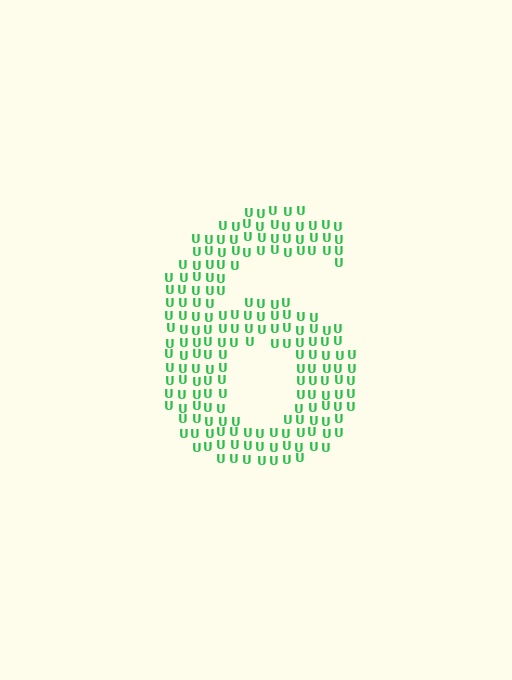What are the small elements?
The small elements are letter U's.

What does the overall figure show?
The overall figure shows the digit 6.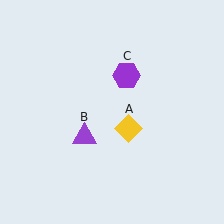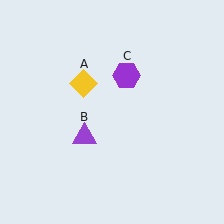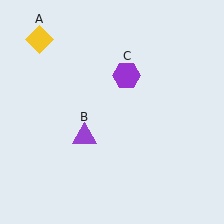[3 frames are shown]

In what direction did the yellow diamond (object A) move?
The yellow diamond (object A) moved up and to the left.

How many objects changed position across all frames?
1 object changed position: yellow diamond (object A).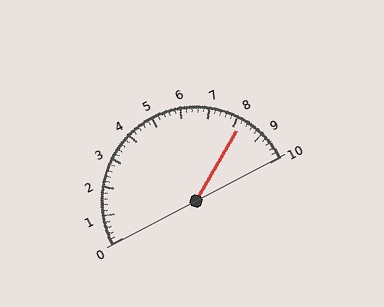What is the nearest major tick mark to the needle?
The nearest major tick mark is 8.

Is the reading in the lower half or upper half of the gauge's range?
The reading is in the upper half of the range (0 to 10).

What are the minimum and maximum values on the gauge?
The gauge ranges from 0 to 10.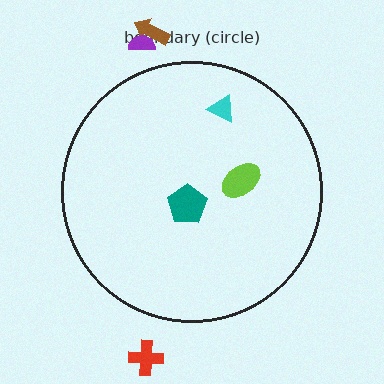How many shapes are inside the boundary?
3 inside, 3 outside.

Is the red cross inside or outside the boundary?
Outside.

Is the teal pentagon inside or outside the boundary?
Inside.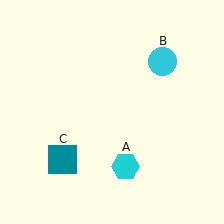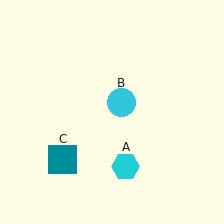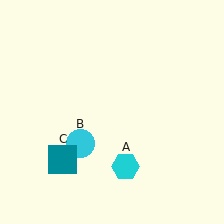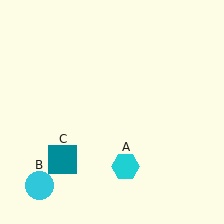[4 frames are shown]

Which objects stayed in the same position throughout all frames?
Cyan hexagon (object A) and teal square (object C) remained stationary.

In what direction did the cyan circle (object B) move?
The cyan circle (object B) moved down and to the left.